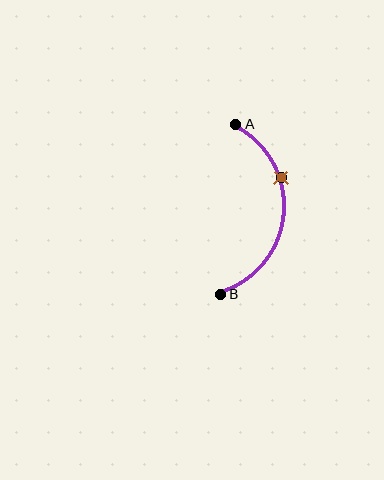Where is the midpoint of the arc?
The arc midpoint is the point on the curve farthest from the straight line joining A and B. It sits to the right of that line.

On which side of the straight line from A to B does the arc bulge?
The arc bulges to the right of the straight line connecting A and B.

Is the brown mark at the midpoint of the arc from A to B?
No. The brown mark lies on the arc but is closer to endpoint A. The arc midpoint would be at the point on the curve equidistant along the arc from both A and B.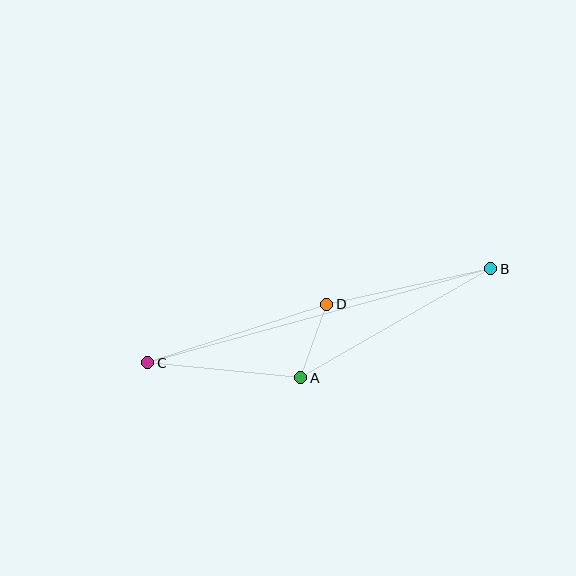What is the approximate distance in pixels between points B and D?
The distance between B and D is approximately 168 pixels.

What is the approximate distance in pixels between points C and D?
The distance between C and D is approximately 188 pixels.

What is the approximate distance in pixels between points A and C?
The distance between A and C is approximately 153 pixels.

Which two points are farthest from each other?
Points B and C are farthest from each other.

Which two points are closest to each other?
Points A and D are closest to each other.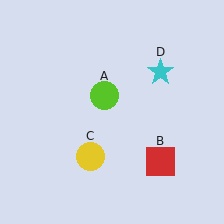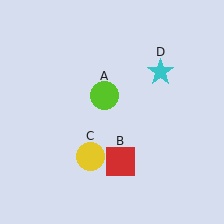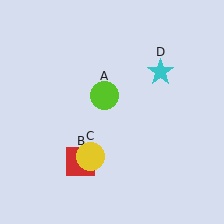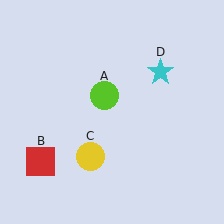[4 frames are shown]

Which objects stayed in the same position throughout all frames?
Lime circle (object A) and yellow circle (object C) and cyan star (object D) remained stationary.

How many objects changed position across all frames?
1 object changed position: red square (object B).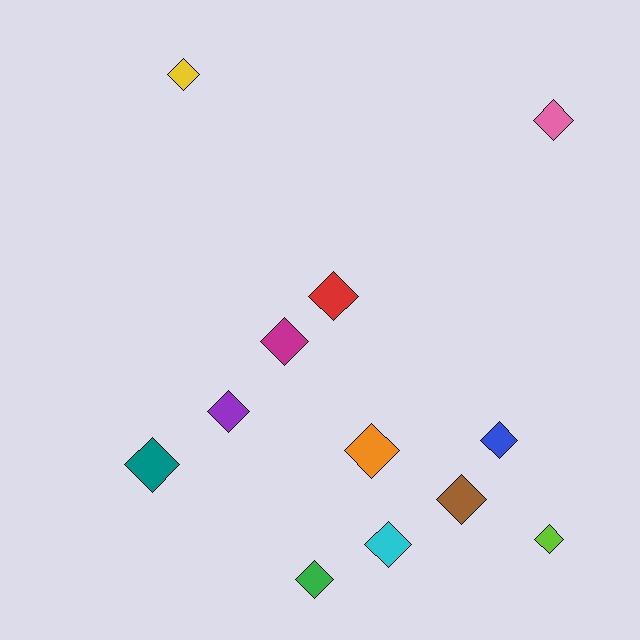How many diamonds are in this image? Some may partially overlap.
There are 12 diamonds.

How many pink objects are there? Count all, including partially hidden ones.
There is 1 pink object.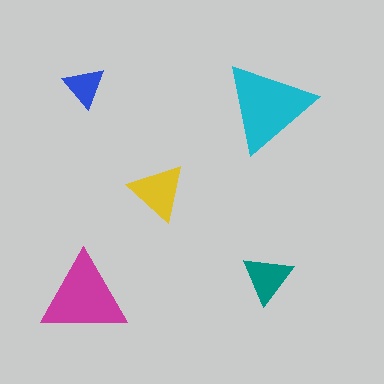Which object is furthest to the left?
The magenta triangle is leftmost.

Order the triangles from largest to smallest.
the cyan one, the magenta one, the yellow one, the teal one, the blue one.